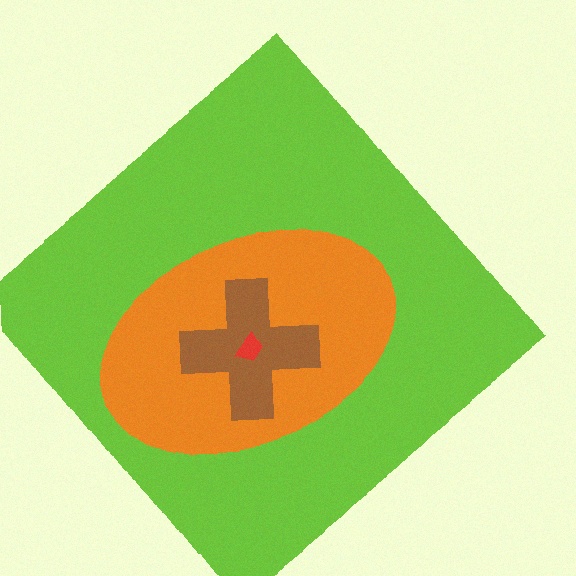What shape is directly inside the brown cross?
The red trapezoid.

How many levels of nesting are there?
4.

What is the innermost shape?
The red trapezoid.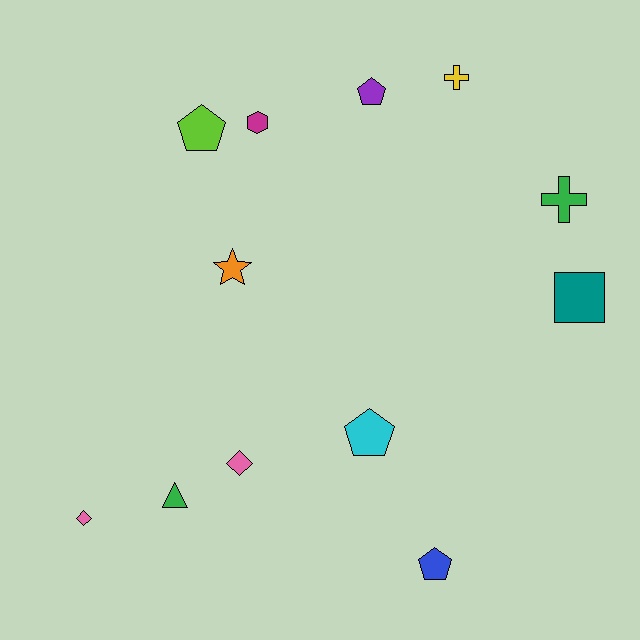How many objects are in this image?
There are 12 objects.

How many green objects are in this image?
There are 2 green objects.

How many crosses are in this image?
There are 2 crosses.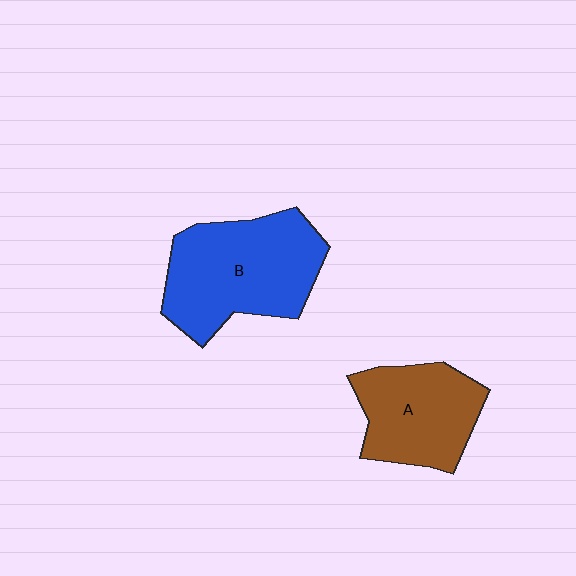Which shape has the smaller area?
Shape A (brown).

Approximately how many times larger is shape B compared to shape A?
Approximately 1.4 times.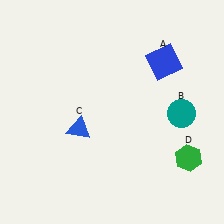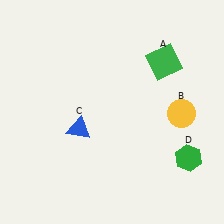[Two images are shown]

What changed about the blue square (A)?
In Image 1, A is blue. In Image 2, it changed to green.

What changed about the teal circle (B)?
In Image 1, B is teal. In Image 2, it changed to yellow.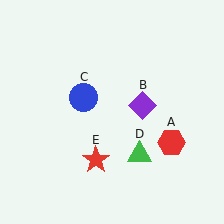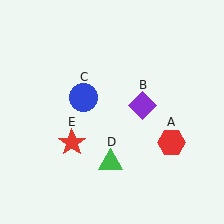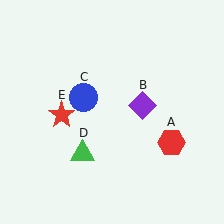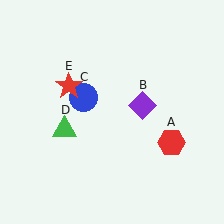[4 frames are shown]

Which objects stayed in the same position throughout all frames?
Red hexagon (object A) and purple diamond (object B) and blue circle (object C) remained stationary.